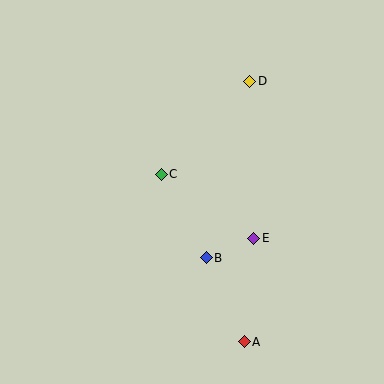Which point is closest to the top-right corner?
Point D is closest to the top-right corner.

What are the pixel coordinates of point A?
Point A is at (244, 342).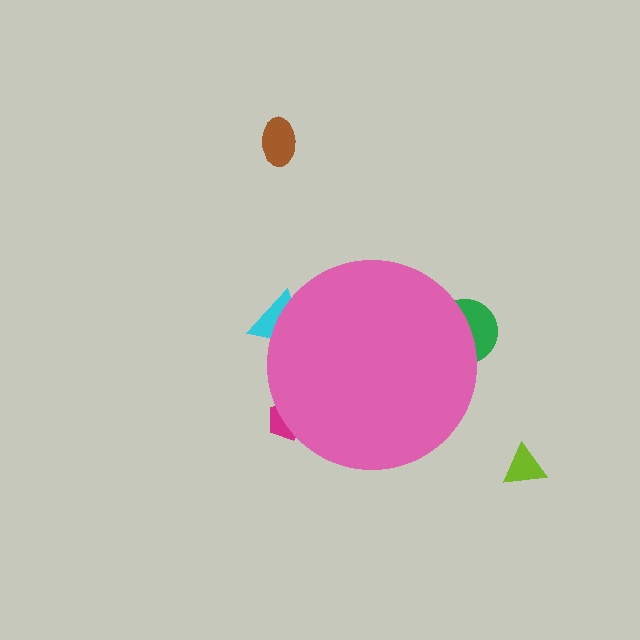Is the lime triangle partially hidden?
No, the lime triangle is fully visible.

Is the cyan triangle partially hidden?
Yes, the cyan triangle is partially hidden behind the pink circle.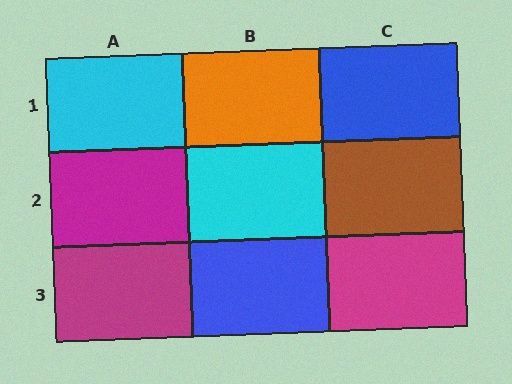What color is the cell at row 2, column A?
Magenta.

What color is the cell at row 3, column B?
Blue.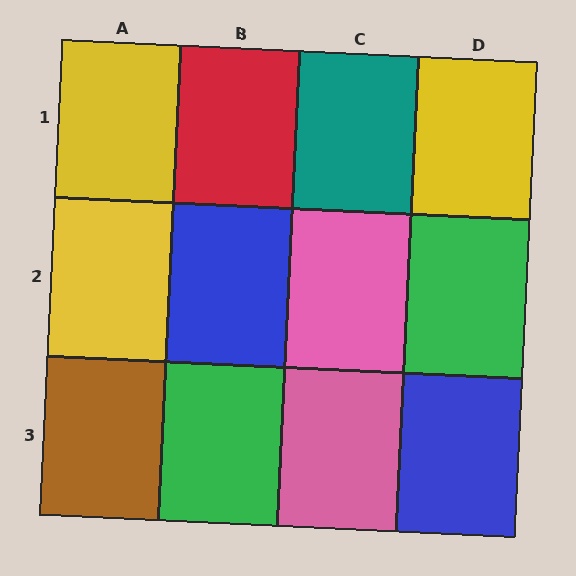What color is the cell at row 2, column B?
Blue.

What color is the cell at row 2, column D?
Green.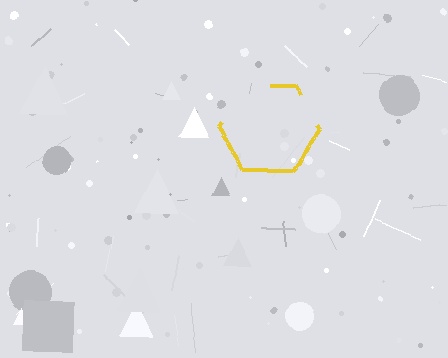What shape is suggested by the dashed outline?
The dashed outline suggests a hexagon.